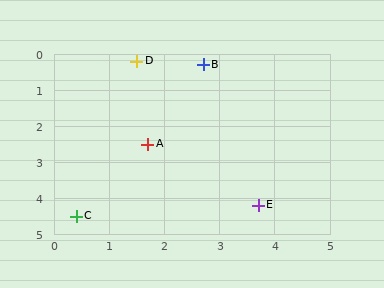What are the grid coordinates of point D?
Point D is at approximately (1.5, 0.2).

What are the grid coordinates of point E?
Point E is at approximately (3.7, 4.2).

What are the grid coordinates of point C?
Point C is at approximately (0.4, 4.5).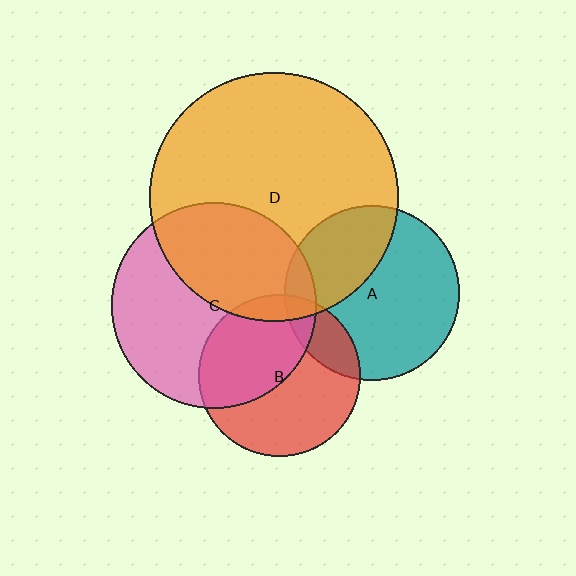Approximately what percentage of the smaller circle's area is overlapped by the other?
Approximately 40%.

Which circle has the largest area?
Circle D (orange).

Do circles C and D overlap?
Yes.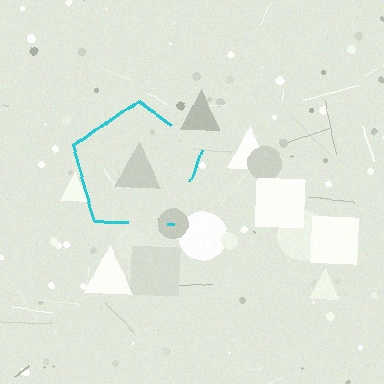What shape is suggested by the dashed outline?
The dashed outline suggests a pentagon.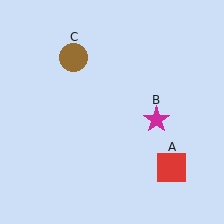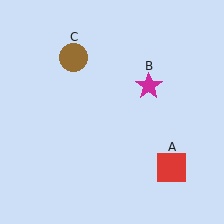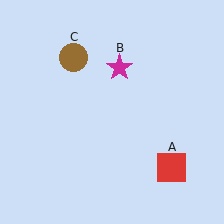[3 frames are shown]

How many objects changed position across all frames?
1 object changed position: magenta star (object B).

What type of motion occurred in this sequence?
The magenta star (object B) rotated counterclockwise around the center of the scene.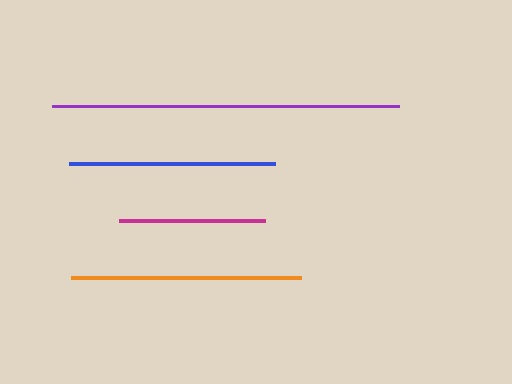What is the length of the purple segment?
The purple segment is approximately 347 pixels long.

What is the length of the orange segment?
The orange segment is approximately 230 pixels long.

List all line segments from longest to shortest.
From longest to shortest: purple, orange, blue, magenta.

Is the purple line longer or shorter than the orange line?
The purple line is longer than the orange line.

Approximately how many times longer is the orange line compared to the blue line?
The orange line is approximately 1.1 times the length of the blue line.